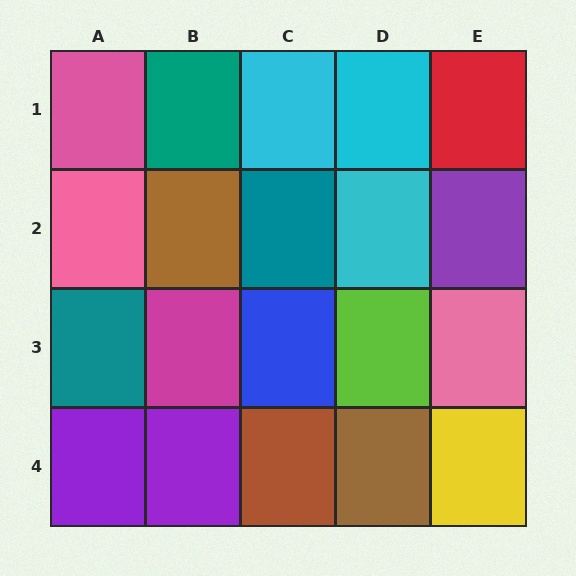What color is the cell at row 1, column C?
Cyan.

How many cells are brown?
3 cells are brown.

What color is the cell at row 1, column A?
Pink.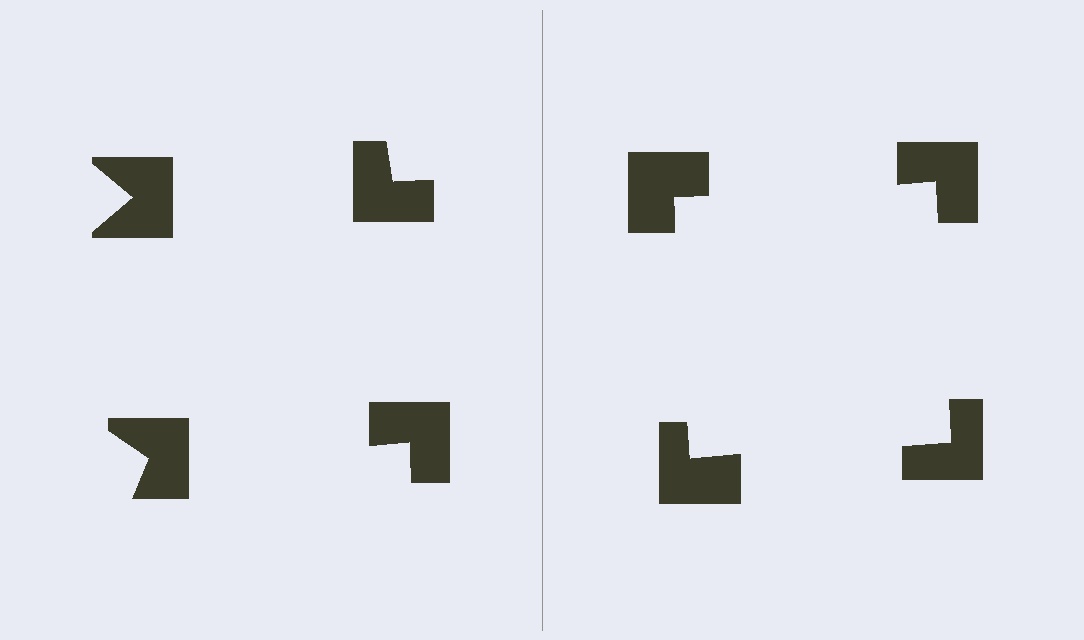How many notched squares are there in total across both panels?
8 — 4 on each side.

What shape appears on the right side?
An illusory square.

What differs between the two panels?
The notched squares are positioned identically on both sides; only the wedge orientations differ. On the right they align to a square; on the left they are misaligned.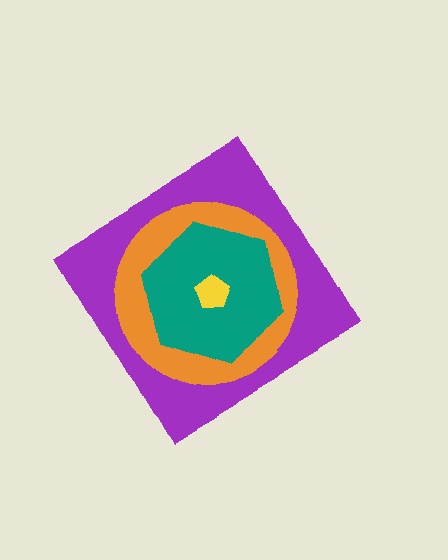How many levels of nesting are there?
4.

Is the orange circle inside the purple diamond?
Yes.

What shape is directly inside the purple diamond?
The orange circle.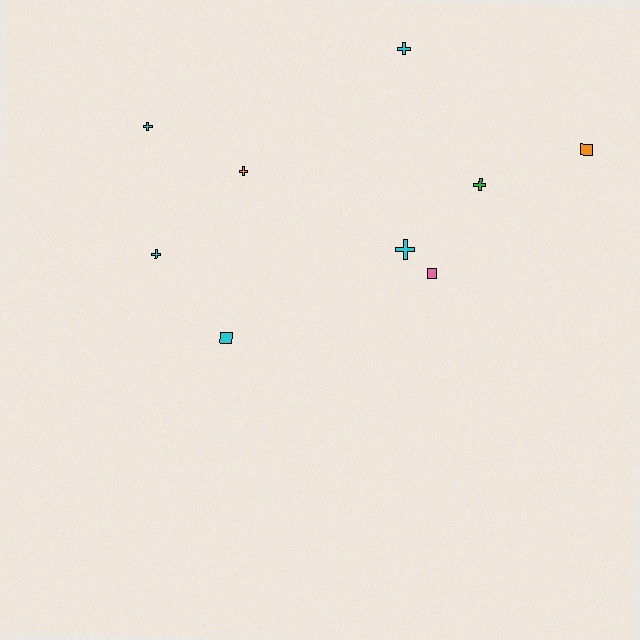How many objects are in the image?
There are 9 objects.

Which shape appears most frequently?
Cross, with 6 objects.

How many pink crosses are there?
There are no pink crosses.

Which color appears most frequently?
Cyan, with 5 objects.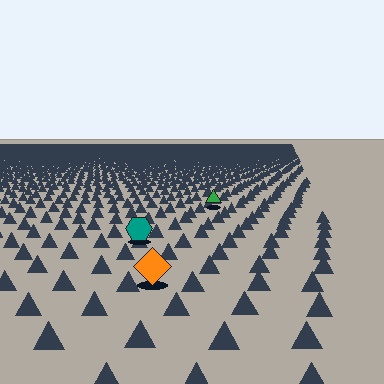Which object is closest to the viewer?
The orange diamond is closest. The texture marks near it are larger and more spread out.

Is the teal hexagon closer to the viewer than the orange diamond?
No. The orange diamond is closer — you can tell from the texture gradient: the ground texture is coarser near it.